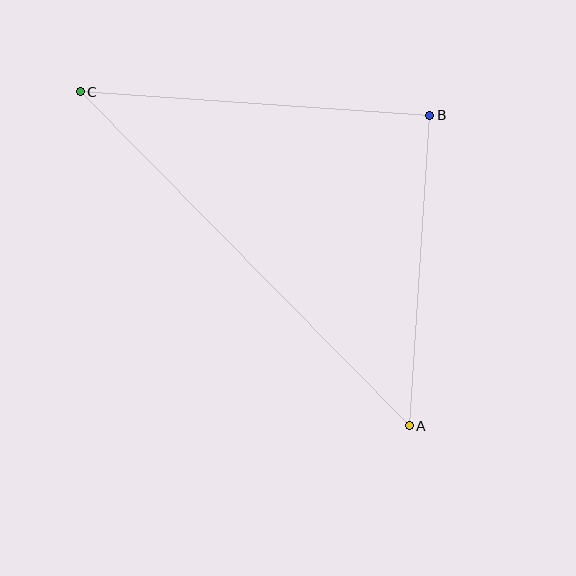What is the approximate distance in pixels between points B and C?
The distance between B and C is approximately 351 pixels.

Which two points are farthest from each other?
Points A and C are farthest from each other.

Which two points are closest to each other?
Points A and B are closest to each other.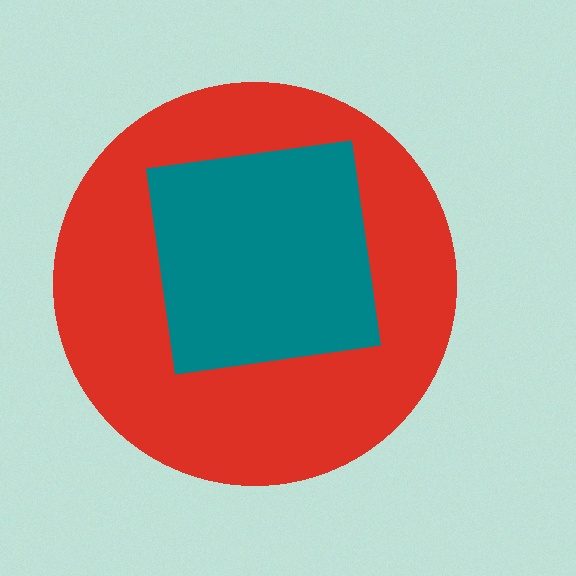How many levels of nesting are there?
2.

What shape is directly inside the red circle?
The teal square.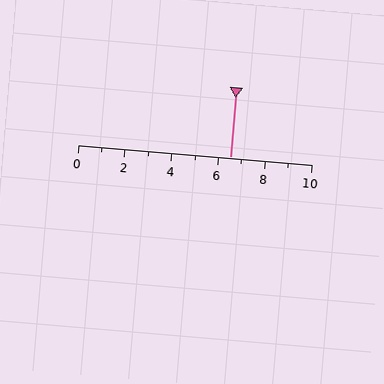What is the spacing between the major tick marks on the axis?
The major ticks are spaced 2 apart.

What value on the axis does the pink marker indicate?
The marker indicates approximately 6.5.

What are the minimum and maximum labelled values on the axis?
The axis runs from 0 to 10.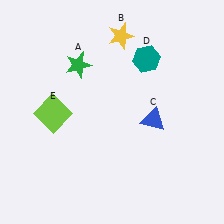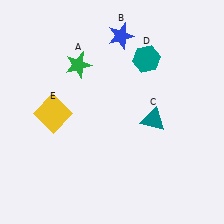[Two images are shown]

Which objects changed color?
B changed from yellow to blue. C changed from blue to teal. E changed from lime to yellow.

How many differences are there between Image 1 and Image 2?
There are 3 differences between the two images.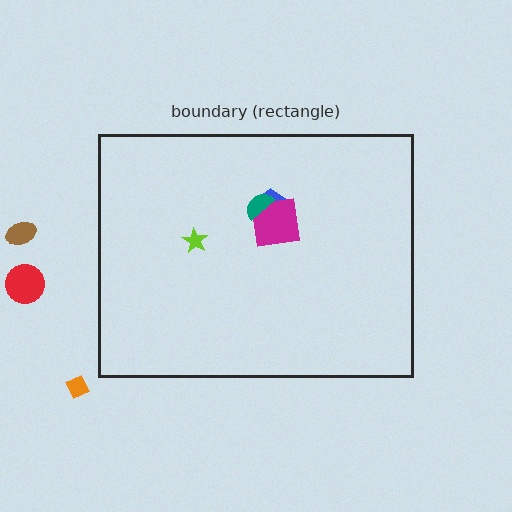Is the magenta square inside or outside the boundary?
Inside.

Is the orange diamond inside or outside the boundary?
Outside.